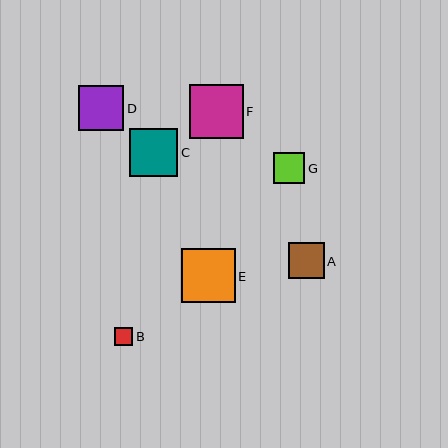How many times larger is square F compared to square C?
Square F is approximately 1.1 times the size of square C.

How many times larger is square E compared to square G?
Square E is approximately 1.7 times the size of square G.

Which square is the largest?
Square E is the largest with a size of approximately 54 pixels.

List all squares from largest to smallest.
From largest to smallest: E, F, C, D, A, G, B.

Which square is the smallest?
Square B is the smallest with a size of approximately 18 pixels.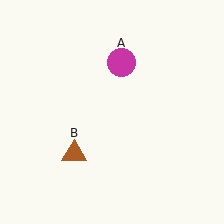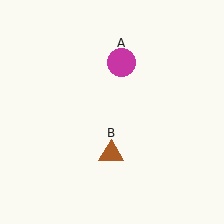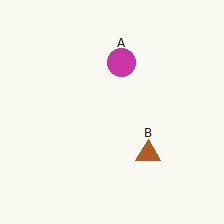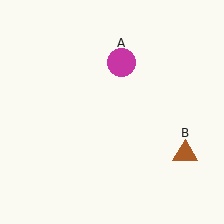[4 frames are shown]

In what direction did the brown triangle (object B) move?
The brown triangle (object B) moved right.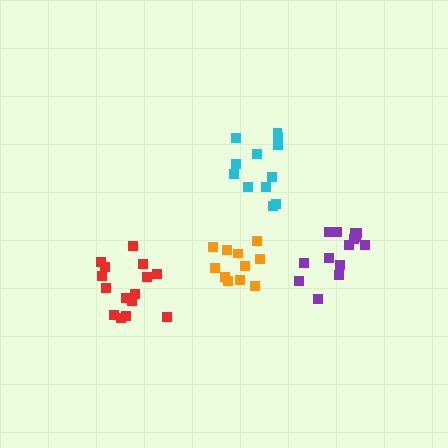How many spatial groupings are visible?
There are 4 spatial groupings.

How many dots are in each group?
Group 1: 14 dots, Group 2: 12 dots, Group 3: 11 dots, Group 4: 15 dots (52 total).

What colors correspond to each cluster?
The clusters are colored: purple, cyan, orange, red.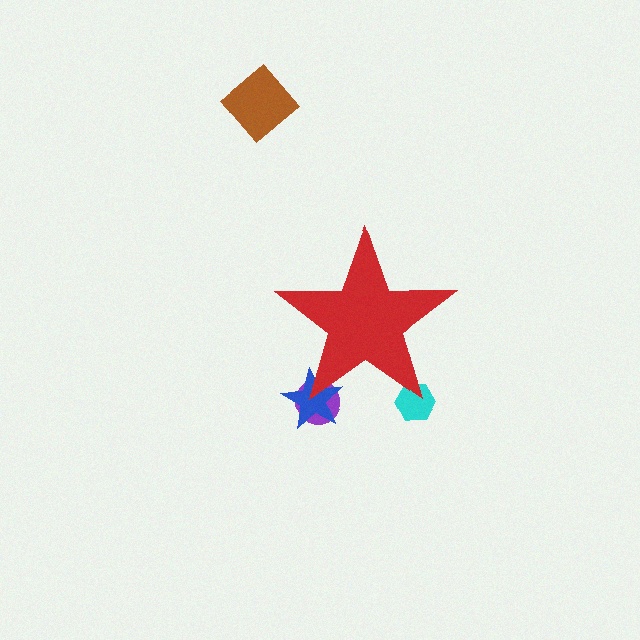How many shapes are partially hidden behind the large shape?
3 shapes are partially hidden.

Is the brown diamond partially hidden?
No, the brown diamond is fully visible.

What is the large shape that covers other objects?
A red star.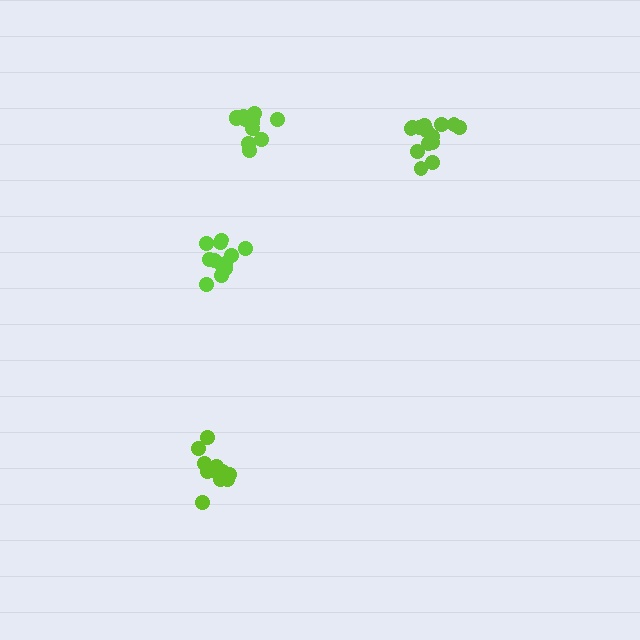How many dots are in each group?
Group 1: 13 dots, Group 2: 12 dots, Group 3: 14 dots, Group 4: 12 dots (51 total).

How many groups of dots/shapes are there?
There are 4 groups.